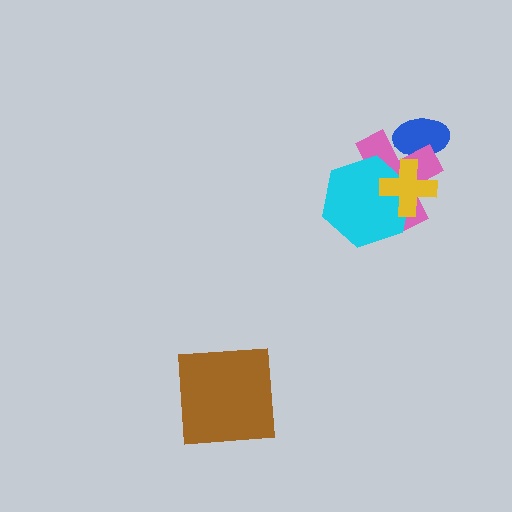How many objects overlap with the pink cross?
3 objects overlap with the pink cross.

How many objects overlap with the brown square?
0 objects overlap with the brown square.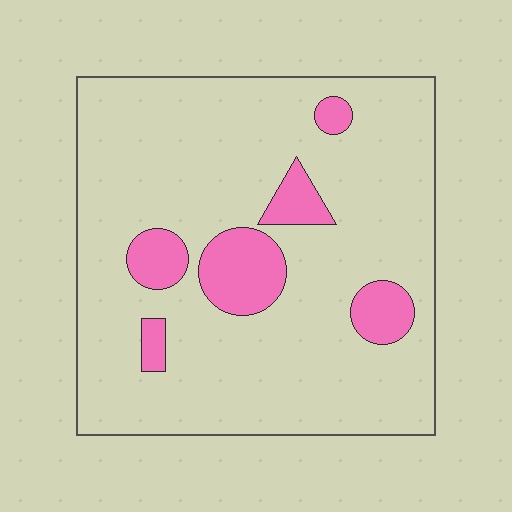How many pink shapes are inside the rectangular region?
6.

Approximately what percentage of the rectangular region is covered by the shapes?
Approximately 15%.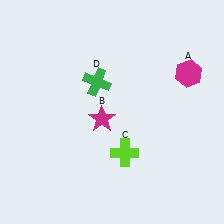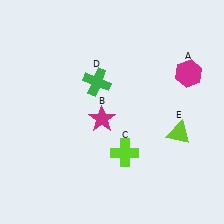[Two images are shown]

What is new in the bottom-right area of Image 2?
A lime triangle (E) was added in the bottom-right area of Image 2.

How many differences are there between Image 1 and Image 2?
There is 1 difference between the two images.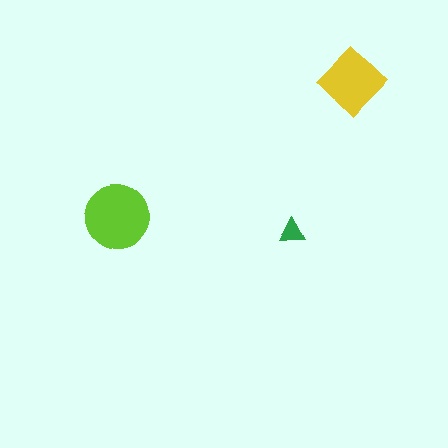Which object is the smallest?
The green triangle.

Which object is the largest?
The lime circle.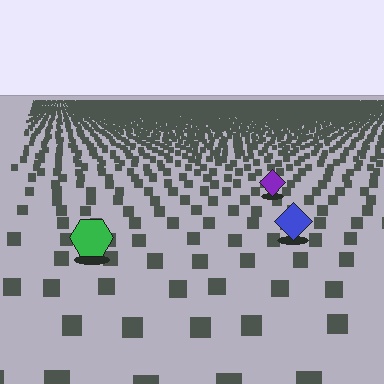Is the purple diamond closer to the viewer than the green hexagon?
No. The green hexagon is closer — you can tell from the texture gradient: the ground texture is coarser near it.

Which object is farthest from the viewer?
The purple diamond is farthest from the viewer. It appears smaller and the ground texture around it is denser.